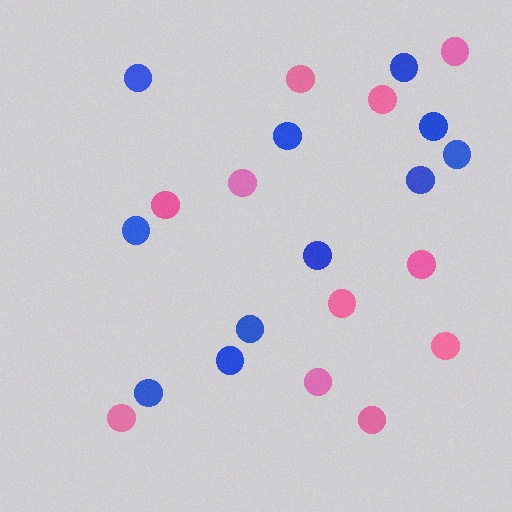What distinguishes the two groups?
There are 2 groups: one group of blue circles (11) and one group of pink circles (11).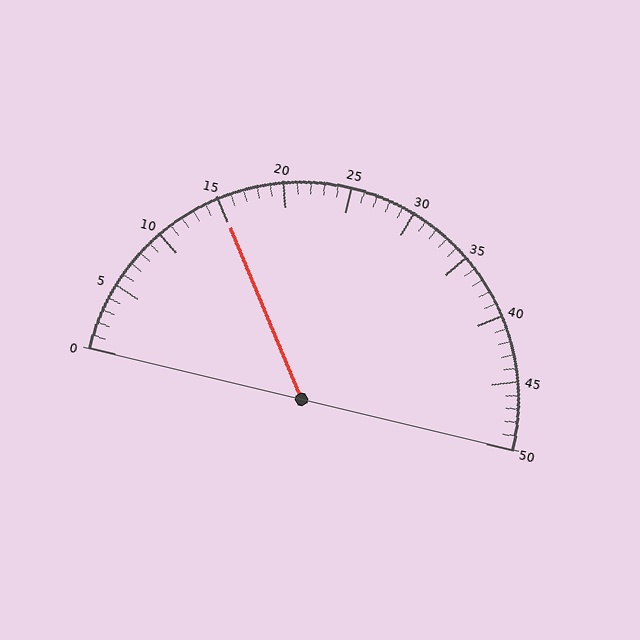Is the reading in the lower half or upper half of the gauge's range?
The reading is in the lower half of the range (0 to 50).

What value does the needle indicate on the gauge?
The needle indicates approximately 15.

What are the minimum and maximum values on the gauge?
The gauge ranges from 0 to 50.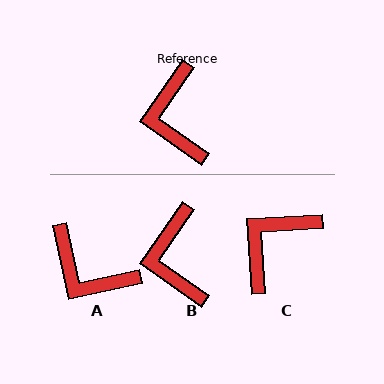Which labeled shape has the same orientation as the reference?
B.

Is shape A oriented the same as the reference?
No, it is off by about 47 degrees.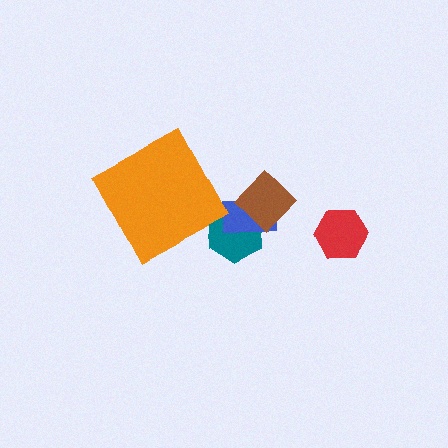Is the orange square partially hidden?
No, no other shape covers it.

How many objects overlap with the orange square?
0 objects overlap with the orange square.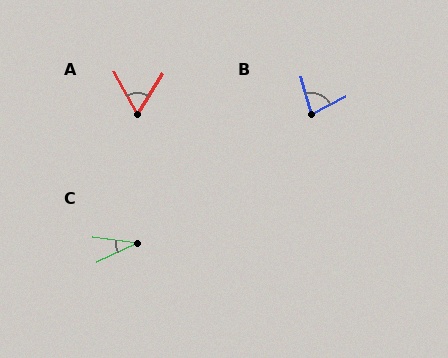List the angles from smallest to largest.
C (33°), A (61°), B (78°).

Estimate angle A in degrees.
Approximately 61 degrees.